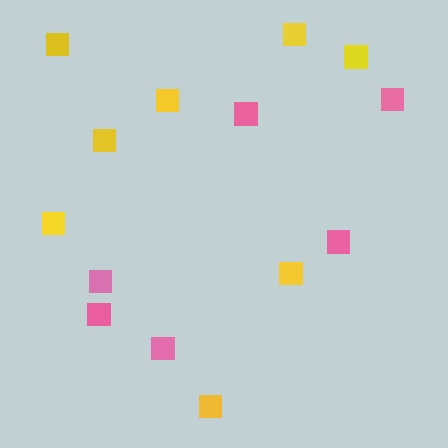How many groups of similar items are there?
There are 2 groups: one group of pink squares (6) and one group of yellow squares (8).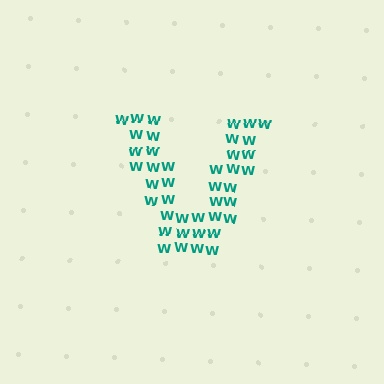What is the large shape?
The large shape is the letter V.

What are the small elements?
The small elements are letter W's.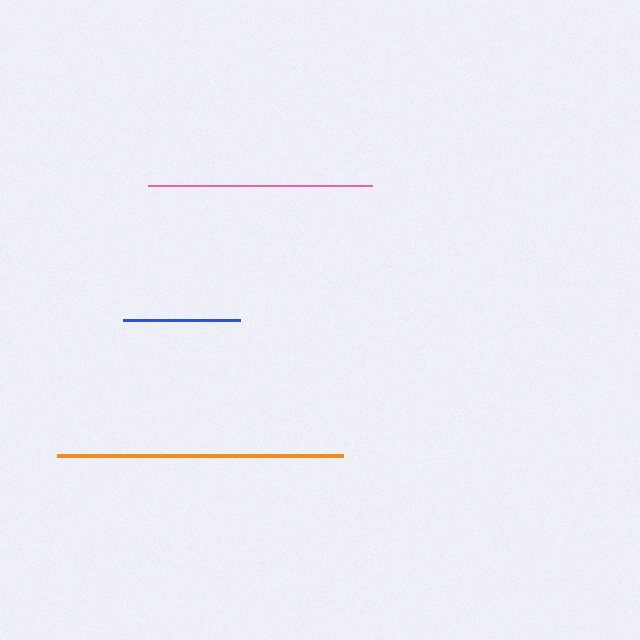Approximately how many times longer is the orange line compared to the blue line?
The orange line is approximately 2.4 times the length of the blue line.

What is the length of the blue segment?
The blue segment is approximately 118 pixels long.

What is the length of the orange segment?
The orange segment is approximately 286 pixels long.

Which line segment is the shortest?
The blue line is the shortest at approximately 118 pixels.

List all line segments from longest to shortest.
From longest to shortest: orange, pink, blue.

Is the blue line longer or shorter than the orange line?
The orange line is longer than the blue line.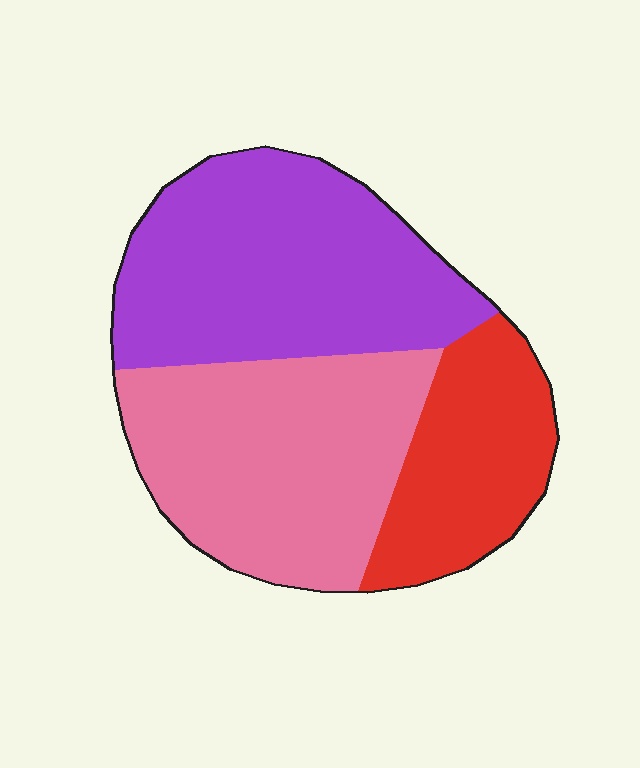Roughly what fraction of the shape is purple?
Purple covers 40% of the shape.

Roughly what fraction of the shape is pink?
Pink takes up between a quarter and a half of the shape.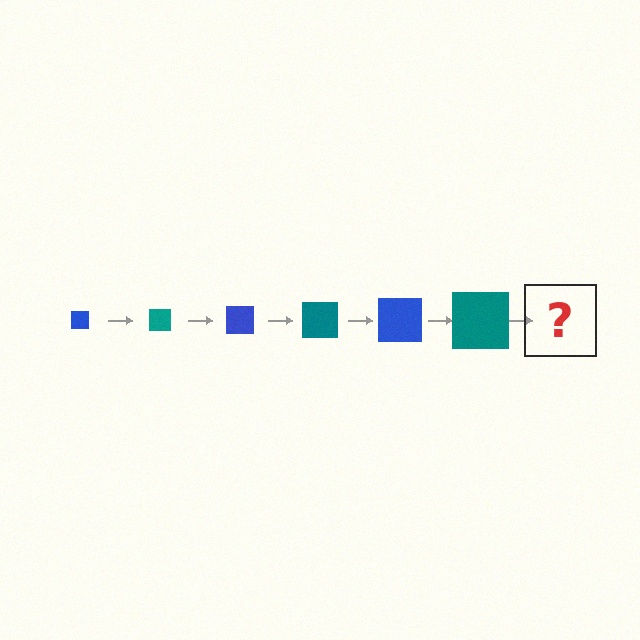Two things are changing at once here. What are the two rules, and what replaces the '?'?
The two rules are that the square grows larger each step and the color cycles through blue and teal. The '?' should be a blue square, larger than the previous one.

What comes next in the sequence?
The next element should be a blue square, larger than the previous one.